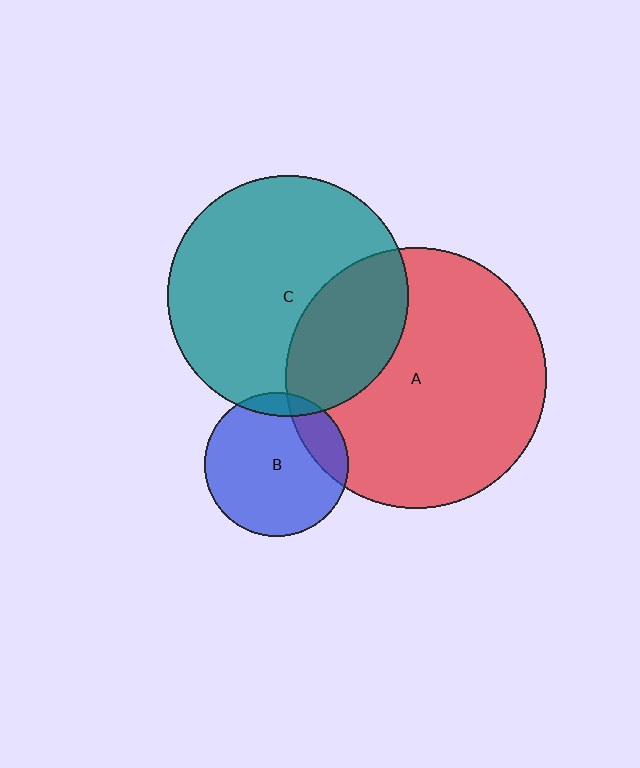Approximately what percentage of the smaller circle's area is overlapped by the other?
Approximately 20%.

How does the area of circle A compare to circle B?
Approximately 3.3 times.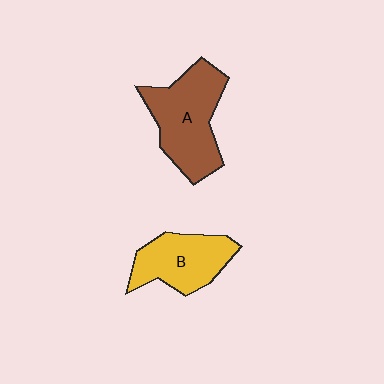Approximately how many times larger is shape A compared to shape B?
Approximately 1.3 times.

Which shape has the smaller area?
Shape B (yellow).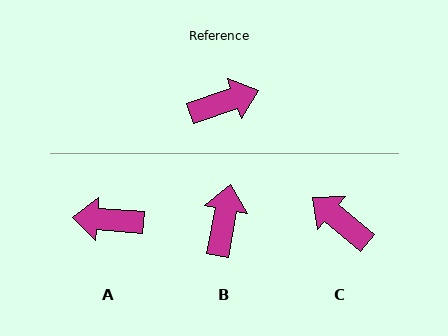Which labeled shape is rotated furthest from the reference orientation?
A, about 157 degrees away.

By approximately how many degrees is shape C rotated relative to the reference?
Approximately 122 degrees counter-clockwise.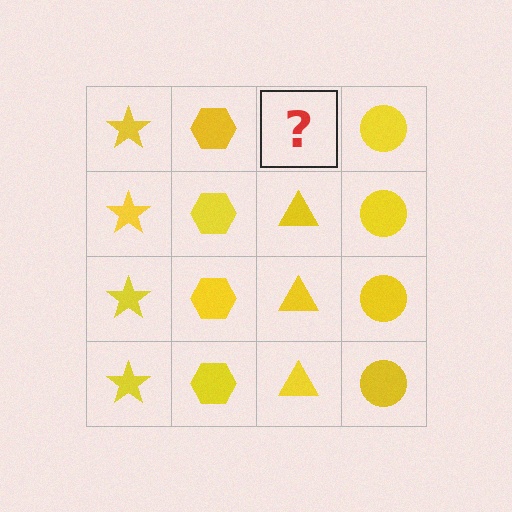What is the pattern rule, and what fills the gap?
The rule is that each column has a consistent shape. The gap should be filled with a yellow triangle.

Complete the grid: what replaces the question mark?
The question mark should be replaced with a yellow triangle.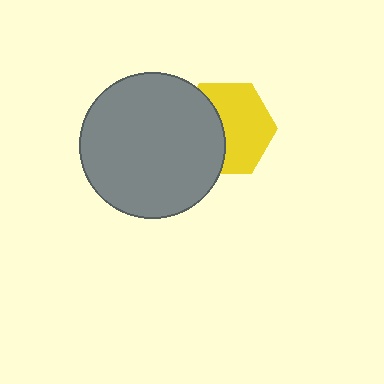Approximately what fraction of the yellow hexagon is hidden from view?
Roughly 41% of the yellow hexagon is hidden behind the gray circle.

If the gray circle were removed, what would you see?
You would see the complete yellow hexagon.